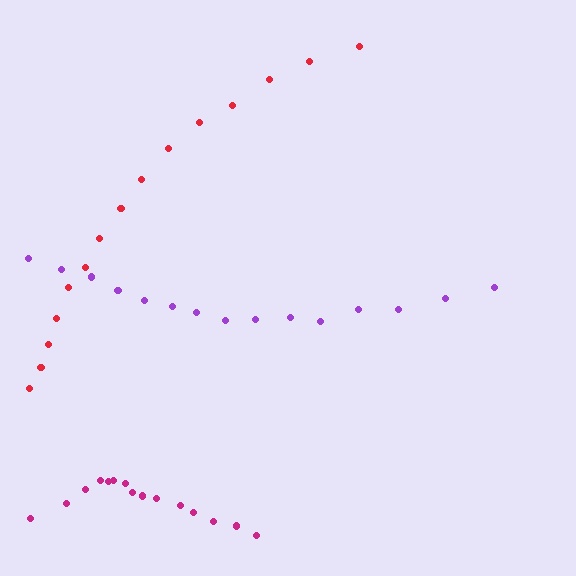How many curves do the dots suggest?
There are 3 distinct paths.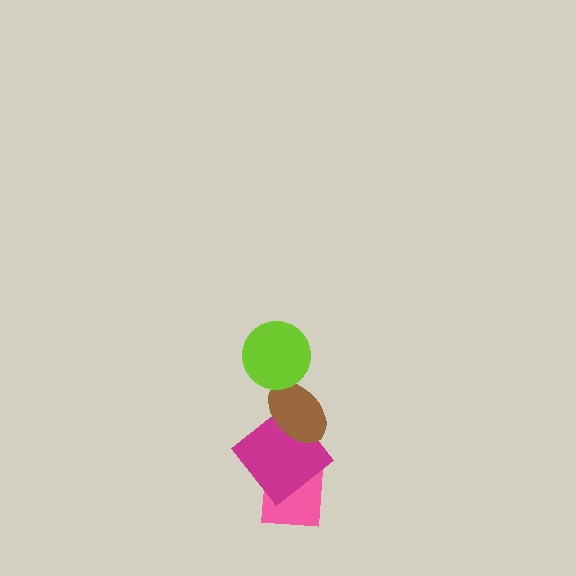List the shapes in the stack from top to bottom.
From top to bottom: the lime circle, the brown ellipse, the magenta diamond, the pink square.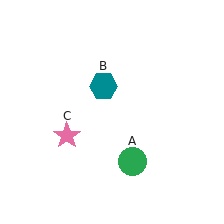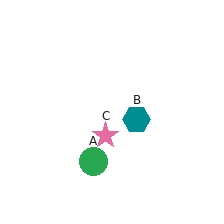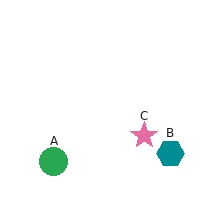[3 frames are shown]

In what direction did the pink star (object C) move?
The pink star (object C) moved right.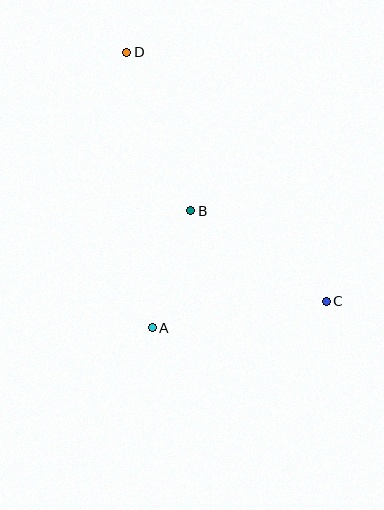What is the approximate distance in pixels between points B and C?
The distance between B and C is approximately 163 pixels.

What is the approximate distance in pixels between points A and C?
The distance between A and C is approximately 176 pixels.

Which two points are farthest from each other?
Points C and D are farthest from each other.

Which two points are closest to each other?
Points A and B are closest to each other.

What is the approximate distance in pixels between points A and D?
The distance between A and D is approximately 277 pixels.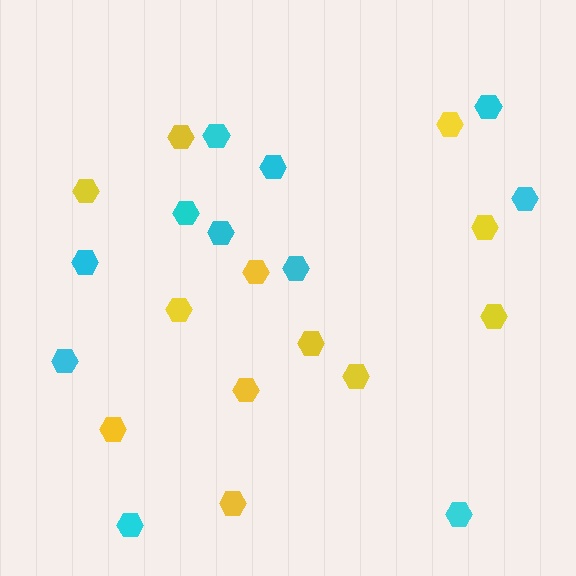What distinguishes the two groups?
There are 2 groups: one group of yellow hexagons (12) and one group of cyan hexagons (11).